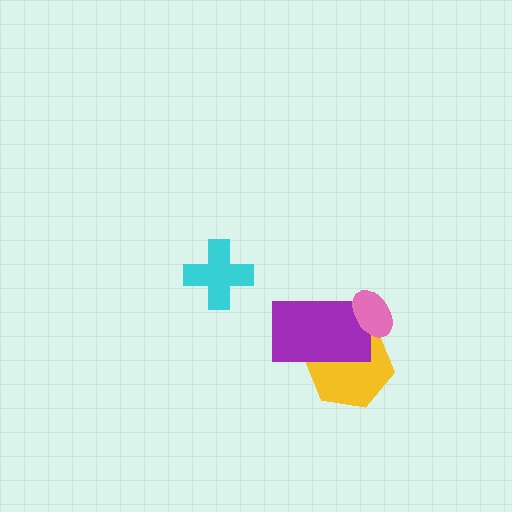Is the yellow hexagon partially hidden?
Yes, it is partially covered by another shape.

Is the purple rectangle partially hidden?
Yes, it is partially covered by another shape.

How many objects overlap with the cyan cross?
0 objects overlap with the cyan cross.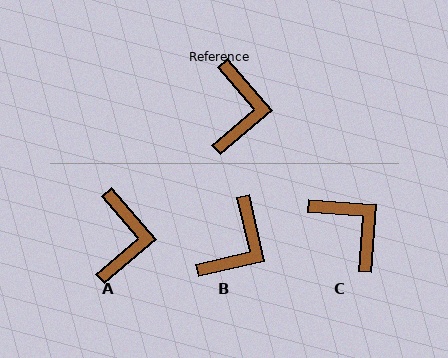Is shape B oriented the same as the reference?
No, it is off by about 28 degrees.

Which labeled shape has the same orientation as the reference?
A.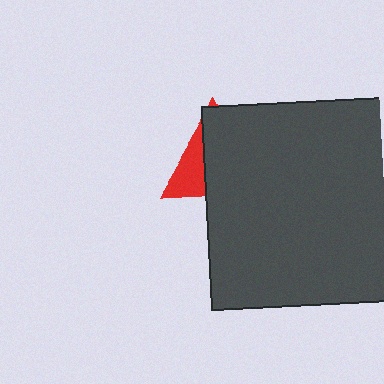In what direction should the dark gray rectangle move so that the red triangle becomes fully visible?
The dark gray rectangle should move right. That is the shortest direction to clear the overlap and leave the red triangle fully visible.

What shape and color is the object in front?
The object in front is a dark gray rectangle.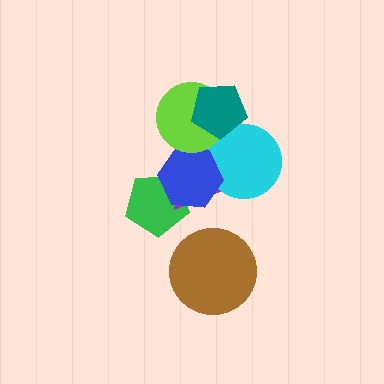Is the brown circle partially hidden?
No, no other shape covers it.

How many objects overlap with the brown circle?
0 objects overlap with the brown circle.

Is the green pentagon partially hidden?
Yes, it is partially covered by another shape.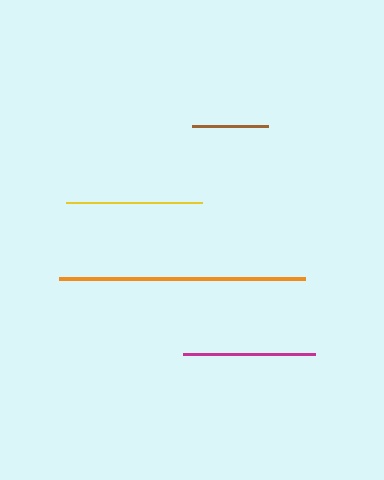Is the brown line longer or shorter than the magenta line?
The magenta line is longer than the brown line.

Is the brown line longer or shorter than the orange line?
The orange line is longer than the brown line.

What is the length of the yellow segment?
The yellow segment is approximately 135 pixels long.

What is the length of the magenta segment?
The magenta segment is approximately 132 pixels long.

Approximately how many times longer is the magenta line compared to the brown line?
The magenta line is approximately 1.7 times the length of the brown line.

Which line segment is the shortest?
The brown line is the shortest at approximately 76 pixels.